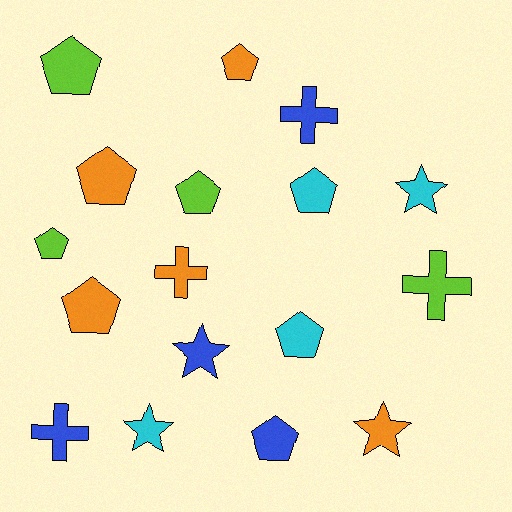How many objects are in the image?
There are 17 objects.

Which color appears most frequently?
Orange, with 5 objects.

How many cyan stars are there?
There are 2 cyan stars.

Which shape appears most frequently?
Pentagon, with 9 objects.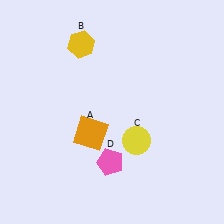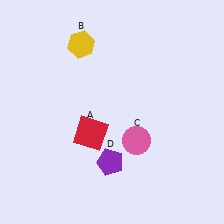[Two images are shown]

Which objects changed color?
A changed from orange to red. C changed from yellow to pink. D changed from pink to purple.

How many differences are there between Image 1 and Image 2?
There are 3 differences between the two images.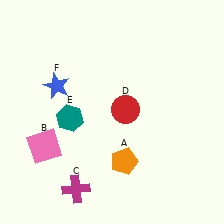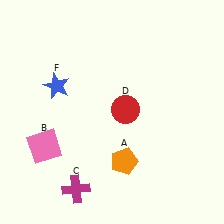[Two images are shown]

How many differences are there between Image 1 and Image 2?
There is 1 difference between the two images.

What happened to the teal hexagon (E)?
The teal hexagon (E) was removed in Image 2. It was in the bottom-left area of Image 1.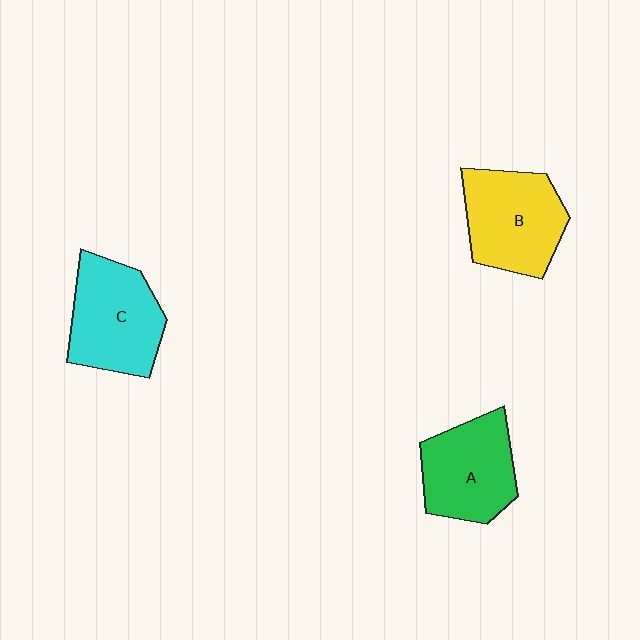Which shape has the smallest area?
Shape A (green).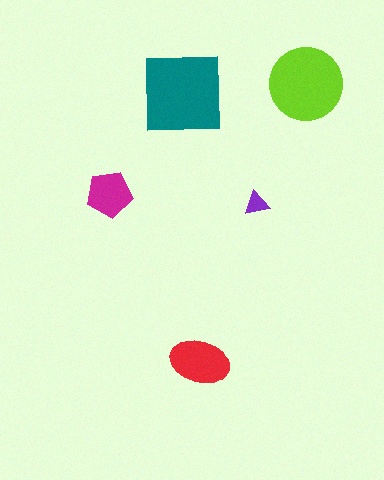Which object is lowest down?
The red ellipse is bottommost.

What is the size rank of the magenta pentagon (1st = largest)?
4th.